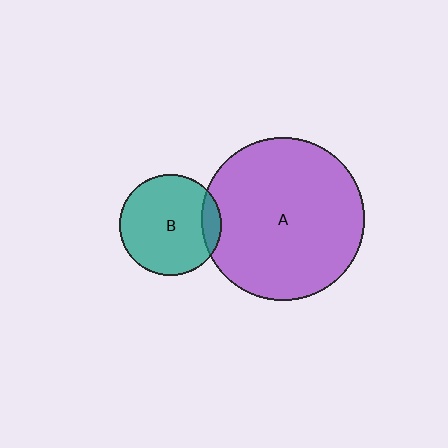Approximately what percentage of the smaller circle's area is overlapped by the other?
Approximately 10%.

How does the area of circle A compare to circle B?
Approximately 2.6 times.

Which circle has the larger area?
Circle A (purple).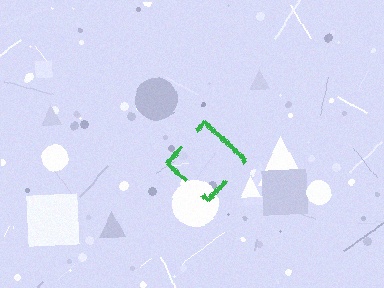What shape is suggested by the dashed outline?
The dashed outline suggests a diamond.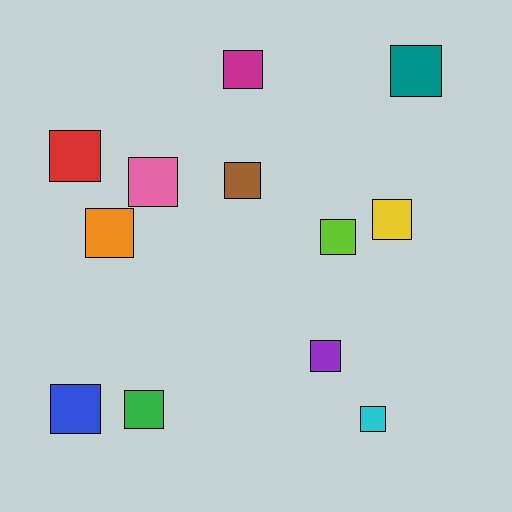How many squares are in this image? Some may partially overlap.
There are 12 squares.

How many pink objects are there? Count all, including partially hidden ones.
There is 1 pink object.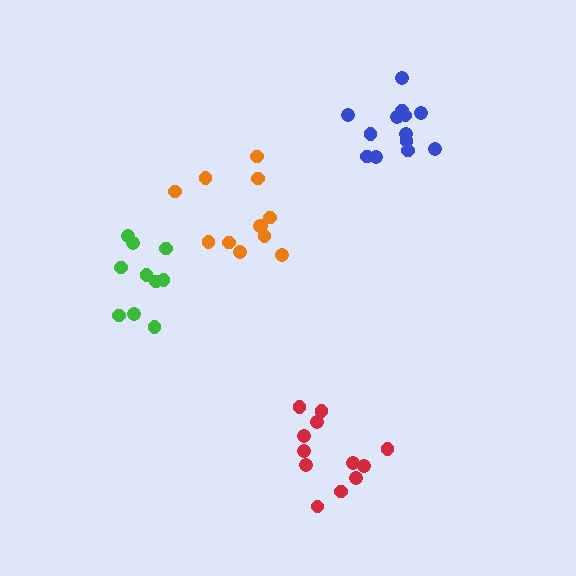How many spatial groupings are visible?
There are 4 spatial groupings.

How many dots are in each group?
Group 1: 12 dots, Group 2: 10 dots, Group 3: 13 dots, Group 4: 12 dots (47 total).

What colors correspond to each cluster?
The clusters are colored: orange, green, blue, red.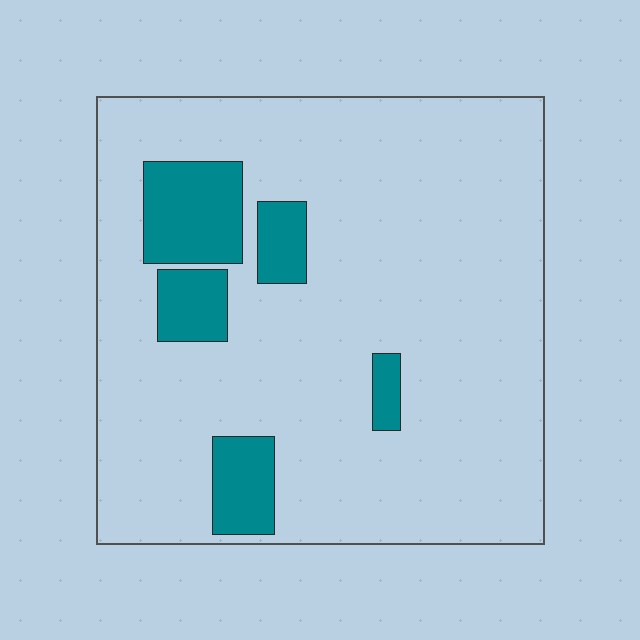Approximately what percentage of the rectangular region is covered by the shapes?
Approximately 15%.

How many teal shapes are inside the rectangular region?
5.